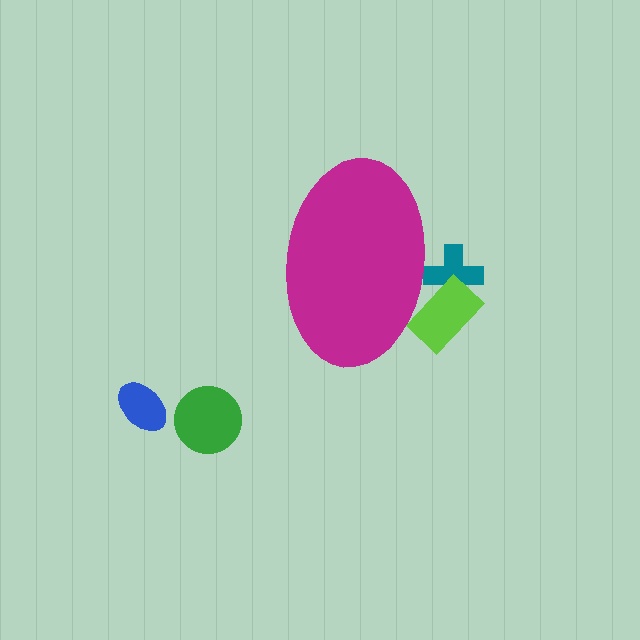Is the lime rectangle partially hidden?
Yes, the lime rectangle is partially hidden behind the magenta ellipse.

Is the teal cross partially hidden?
Yes, the teal cross is partially hidden behind the magenta ellipse.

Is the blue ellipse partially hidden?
No, the blue ellipse is fully visible.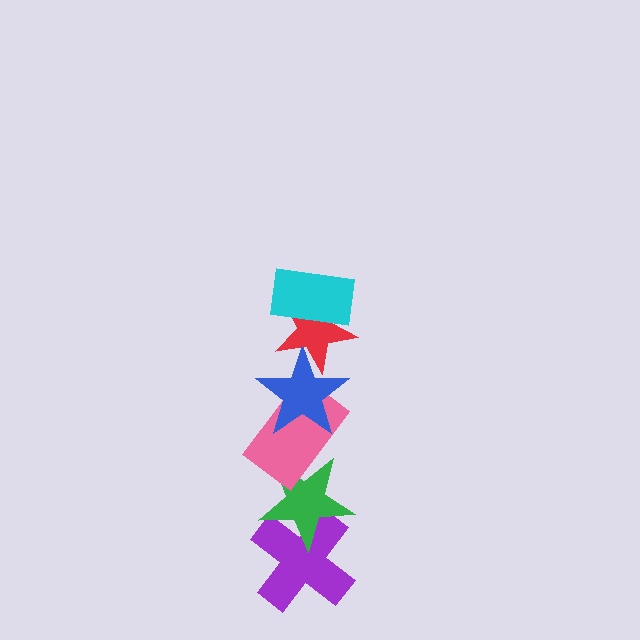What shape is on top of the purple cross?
The green star is on top of the purple cross.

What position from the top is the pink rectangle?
The pink rectangle is 4th from the top.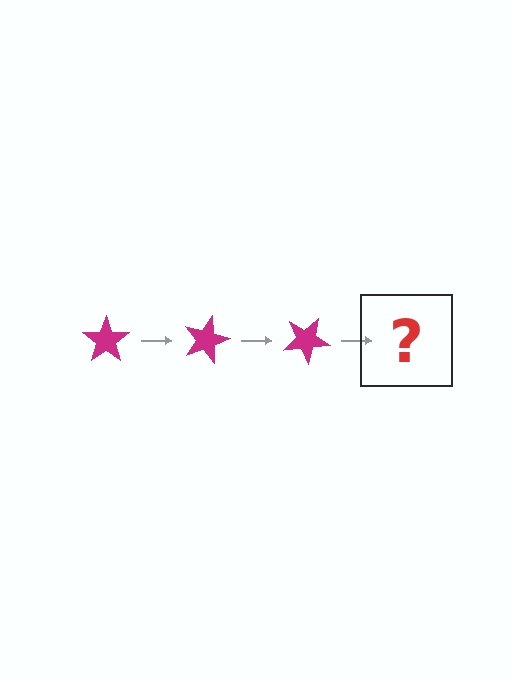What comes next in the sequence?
The next element should be a magenta star rotated 45 degrees.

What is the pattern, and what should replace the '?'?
The pattern is that the star rotates 15 degrees each step. The '?' should be a magenta star rotated 45 degrees.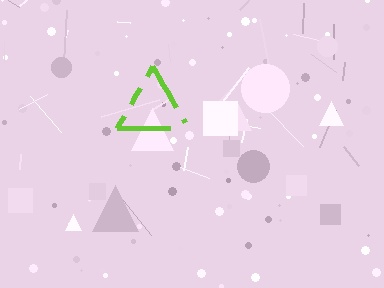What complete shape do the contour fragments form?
The contour fragments form a triangle.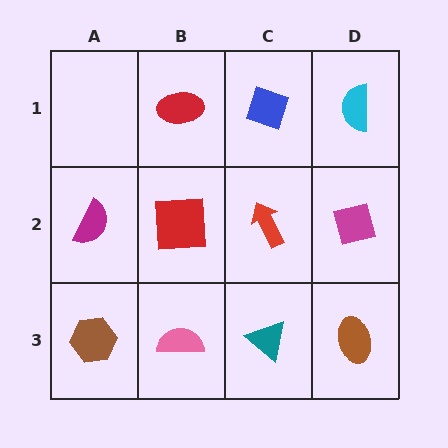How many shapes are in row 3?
4 shapes.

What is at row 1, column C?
A blue diamond.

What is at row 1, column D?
A cyan semicircle.